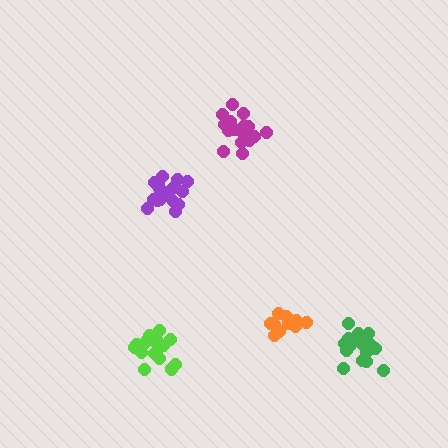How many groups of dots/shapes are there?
There are 5 groups.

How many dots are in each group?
Group 1: 19 dots, Group 2: 17 dots, Group 3: 13 dots, Group 4: 18 dots, Group 5: 18 dots (85 total).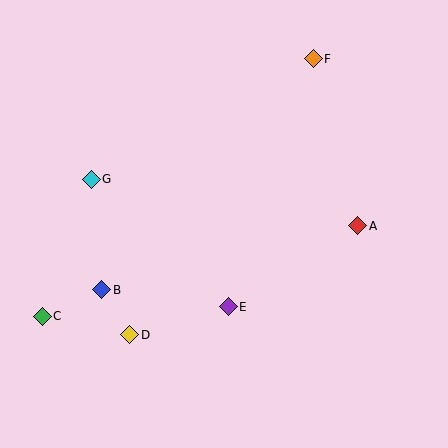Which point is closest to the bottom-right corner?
Point A is closest to the bottom-right corner.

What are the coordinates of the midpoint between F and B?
The midpoint between F and B is at (208, 174).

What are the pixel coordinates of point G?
Point G is at (91, 179).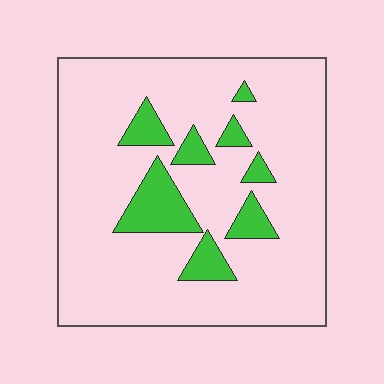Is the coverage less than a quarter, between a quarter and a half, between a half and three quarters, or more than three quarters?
Less than a quarter.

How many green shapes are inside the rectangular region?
8.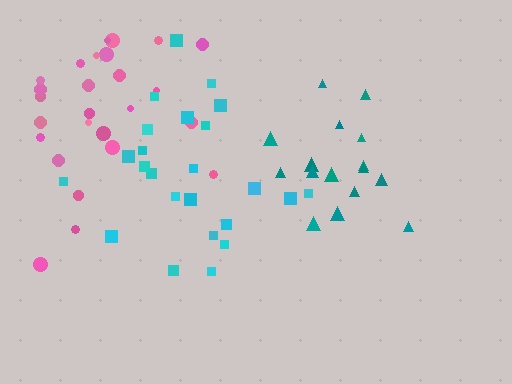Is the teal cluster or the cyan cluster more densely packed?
Teal.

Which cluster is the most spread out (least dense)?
Pink.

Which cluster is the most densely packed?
Teal.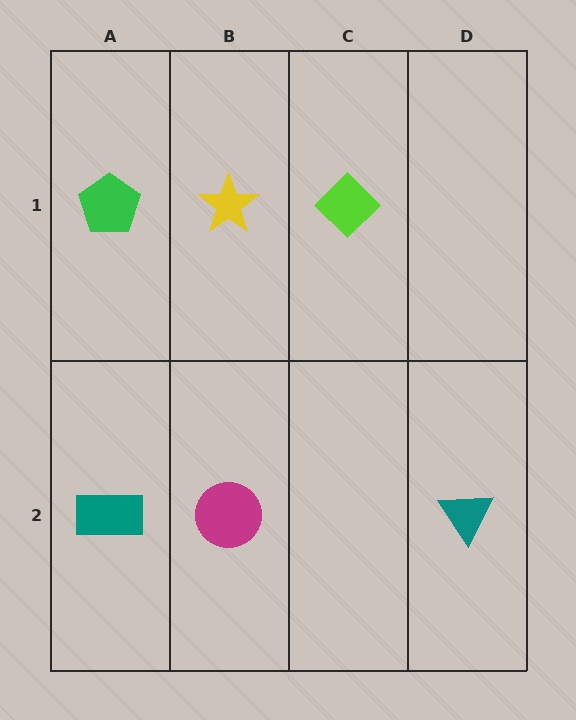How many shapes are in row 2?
3 shapes.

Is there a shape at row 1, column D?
No, that cell is empty.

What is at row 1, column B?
A yellow star.